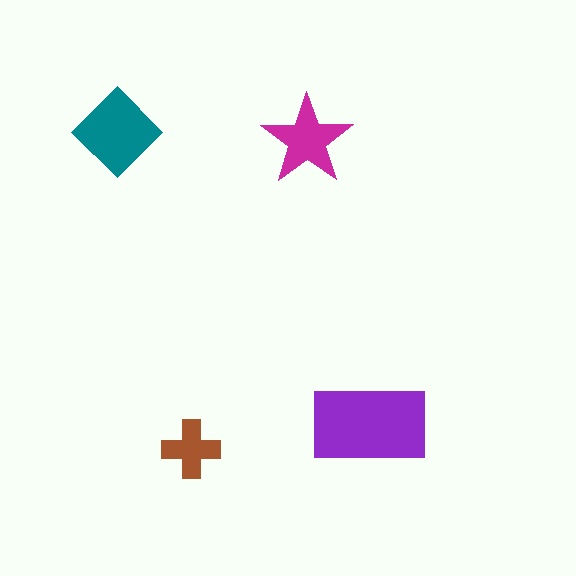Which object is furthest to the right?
The purple rectangle is rightmost.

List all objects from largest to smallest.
The purple rectangle, the teal diamond, the magenta star, the brown cross.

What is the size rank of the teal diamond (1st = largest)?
2nd.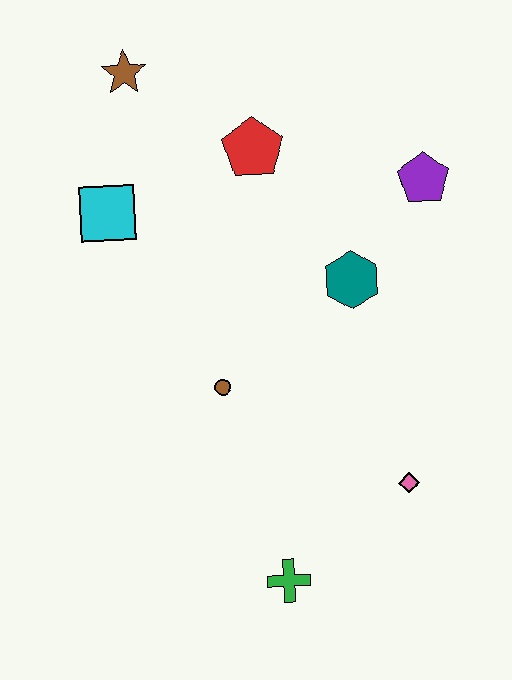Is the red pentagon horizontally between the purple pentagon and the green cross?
No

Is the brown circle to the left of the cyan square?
No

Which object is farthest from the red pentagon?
The green cross is farthest from the red pentagon.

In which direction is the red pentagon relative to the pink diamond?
The red pentagon is above the pink diamond.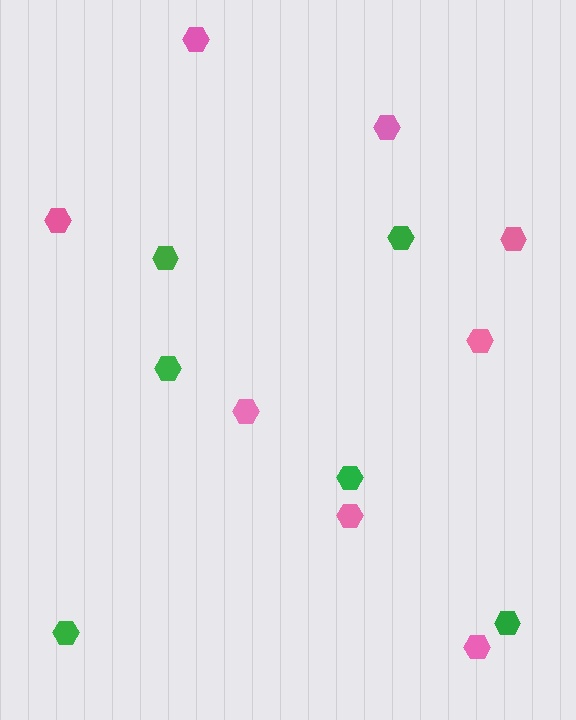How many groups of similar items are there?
There are 2 groups: one group of green hexagons (6) and one group of pink hexagons (8).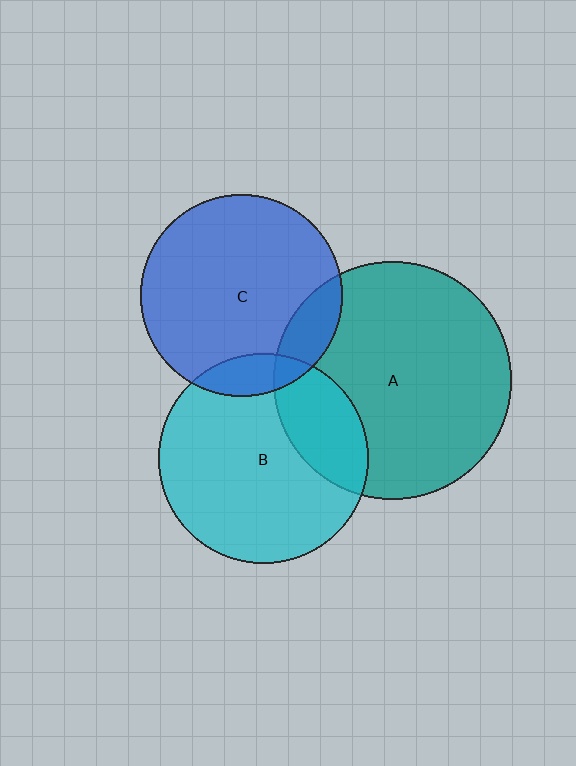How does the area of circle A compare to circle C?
Approximately 1.4 times.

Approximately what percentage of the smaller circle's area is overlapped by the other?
Approximately 25%.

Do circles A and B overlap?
Yes.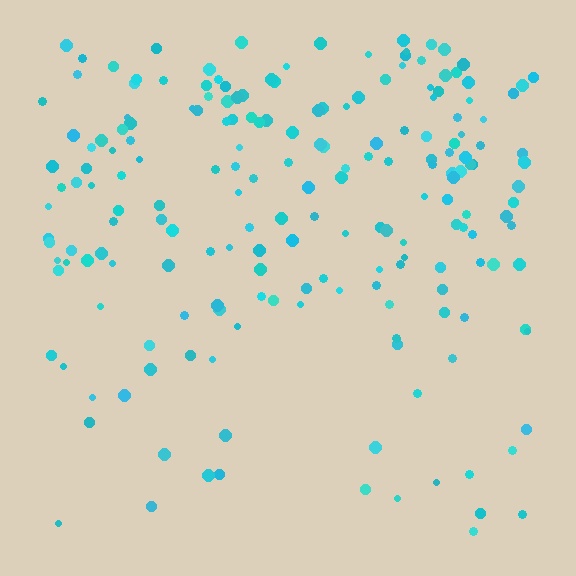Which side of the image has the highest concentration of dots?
The top.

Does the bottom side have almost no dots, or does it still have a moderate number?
Still a moderate number, just noticeably fewer than the top.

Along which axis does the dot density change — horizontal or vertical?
Vertical.